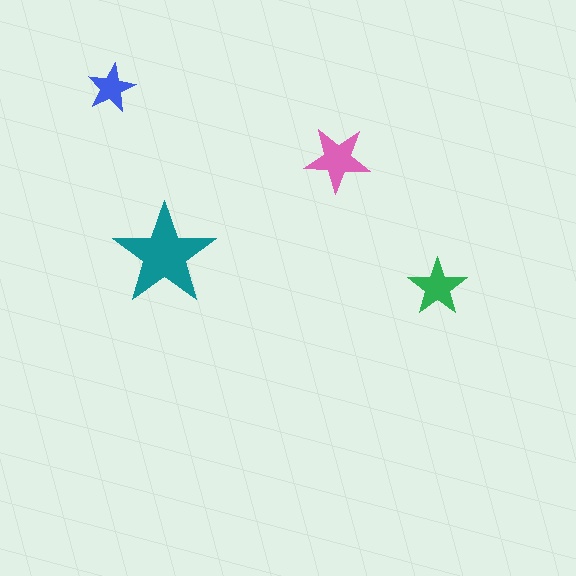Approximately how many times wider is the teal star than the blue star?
About 2 times wider.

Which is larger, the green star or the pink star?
The pink one.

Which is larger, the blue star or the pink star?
The pink one.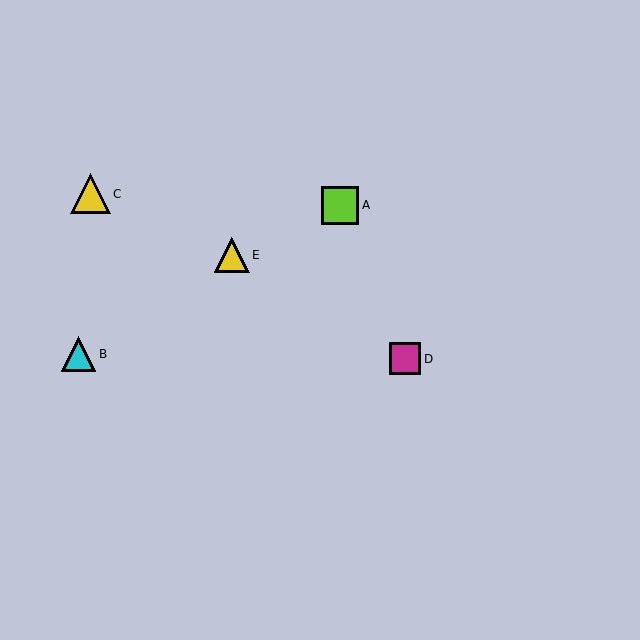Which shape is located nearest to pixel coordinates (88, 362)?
The cyan triangle (labeled B) at (79, 354) is nearest to that location.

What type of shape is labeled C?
Shape C is a yellow triangle.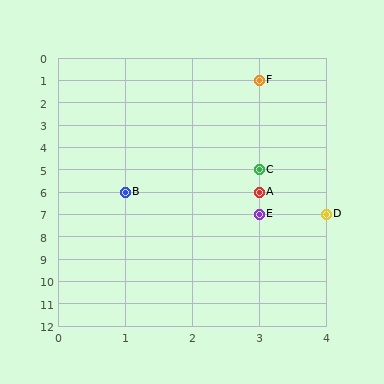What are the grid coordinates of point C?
Point C is at grid coordinates (3, 5).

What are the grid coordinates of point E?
Point E is at grid coordinates (3, 7).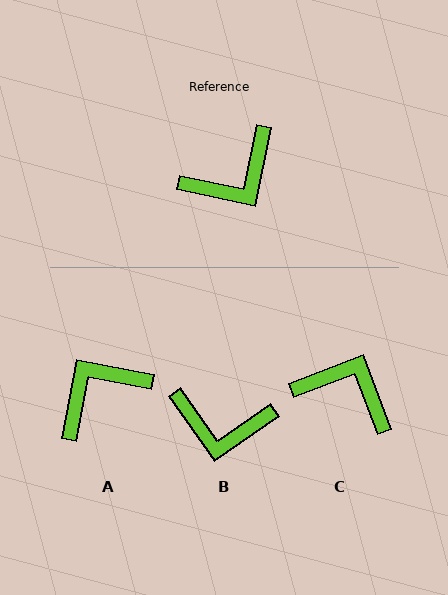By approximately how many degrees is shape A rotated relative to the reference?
Approximately 179 degrees clockwise.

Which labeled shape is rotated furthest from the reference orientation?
A, about 179 degrees away.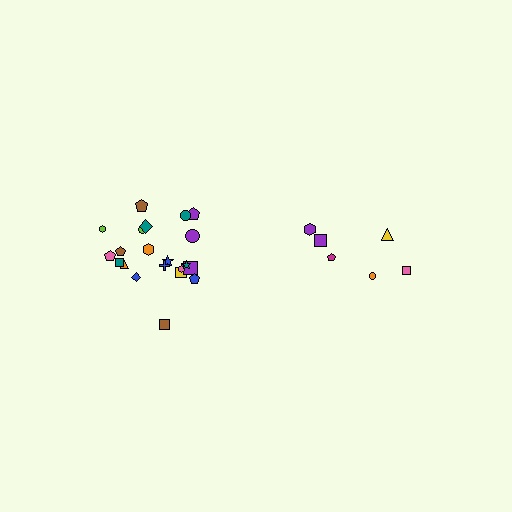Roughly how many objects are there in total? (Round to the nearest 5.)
Roughly 30 objects in total.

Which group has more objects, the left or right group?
The left group.